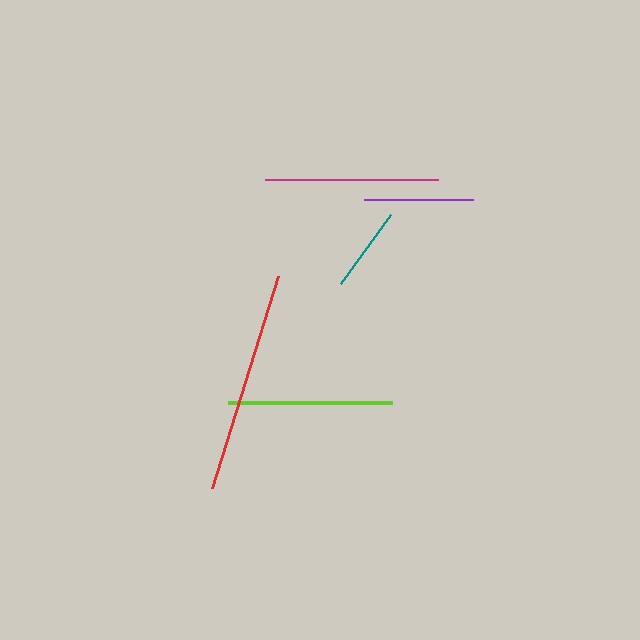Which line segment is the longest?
The red line is the longest at approximately 222 pixels.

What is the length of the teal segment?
The teal segment is approximately 85 pixels long.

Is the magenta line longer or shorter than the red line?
The red line is longer than the magenta line.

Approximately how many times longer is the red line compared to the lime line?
The red line is approximately 1.4 times the length of the lime line.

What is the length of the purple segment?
The purple segment is approximately 109 pixels long.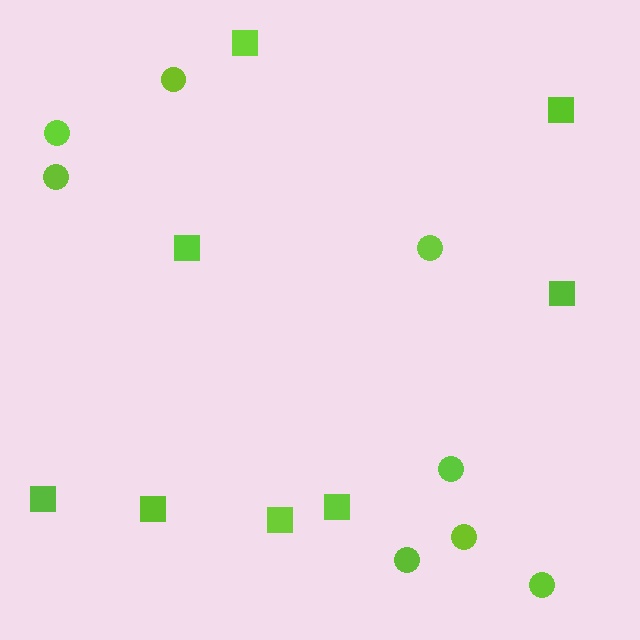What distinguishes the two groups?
There are 2 groups: one group of circles (8) and one group of squares (8).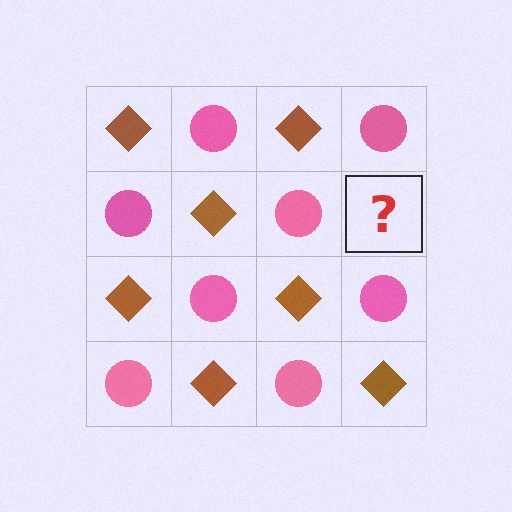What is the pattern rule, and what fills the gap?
The rule is that it alternates brown diamond and pink circle in a checkerboard pattern. The gap should be filled with a brown diamond.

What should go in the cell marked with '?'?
The missing cell should contain a brown diamond.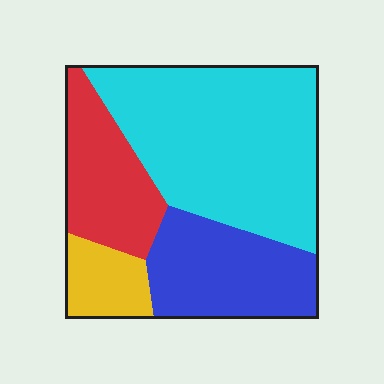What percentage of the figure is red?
Red takes up about one fifth (1/5) of the figure.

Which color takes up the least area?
Yellow, at roughly 10%.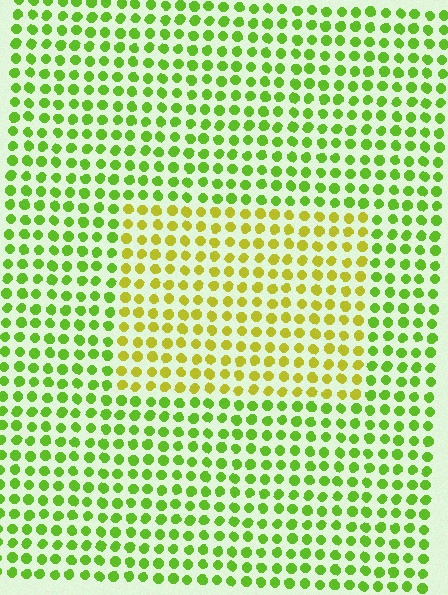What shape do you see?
I see a rectangle.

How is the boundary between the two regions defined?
The boundary is defined purely by a slight shift in hue (about 36 degrees). Spacing, size, and orientation are identical on both sides.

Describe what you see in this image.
The image is filled with small lime elements in a uniform arrangement. A rectangle-shaped region is visible where the elements are tinted to a slightly different hue, forming a subtle color boundary.